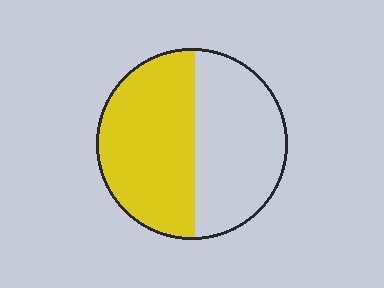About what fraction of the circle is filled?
About one half (1/2).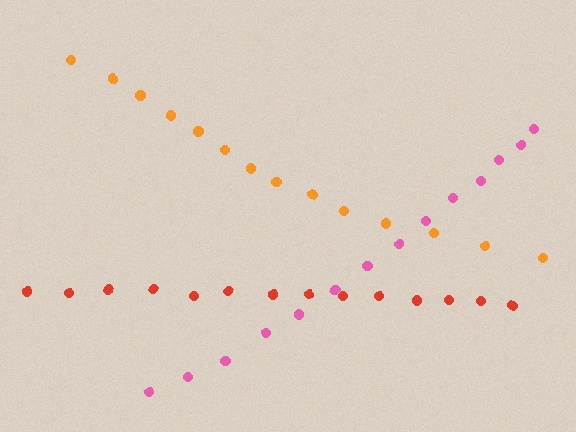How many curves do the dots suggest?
There are 3 distinct paths.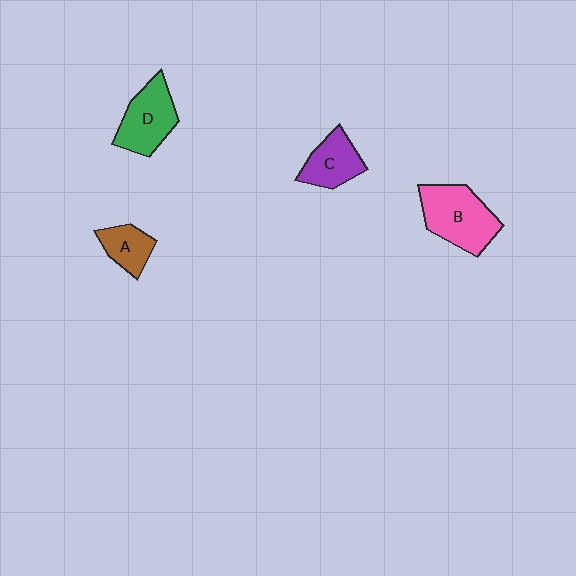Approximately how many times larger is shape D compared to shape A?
Approximately 1.6 times.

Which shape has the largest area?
Shape B (pink).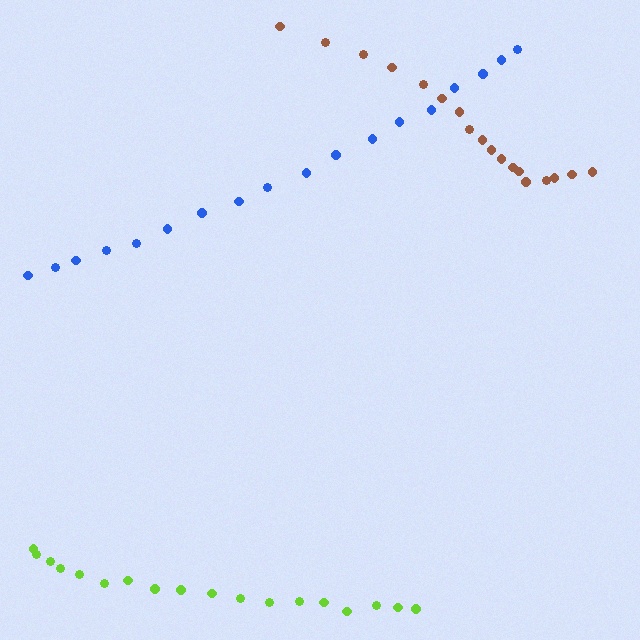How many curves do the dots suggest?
There are 3 distinct paths.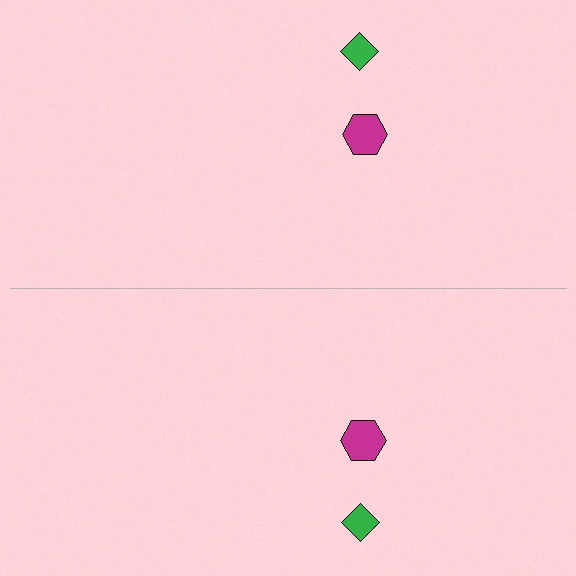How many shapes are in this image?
There are 4 shapes in this image.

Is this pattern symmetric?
Yes, this pattern has bilateral (reflection) symmetry.